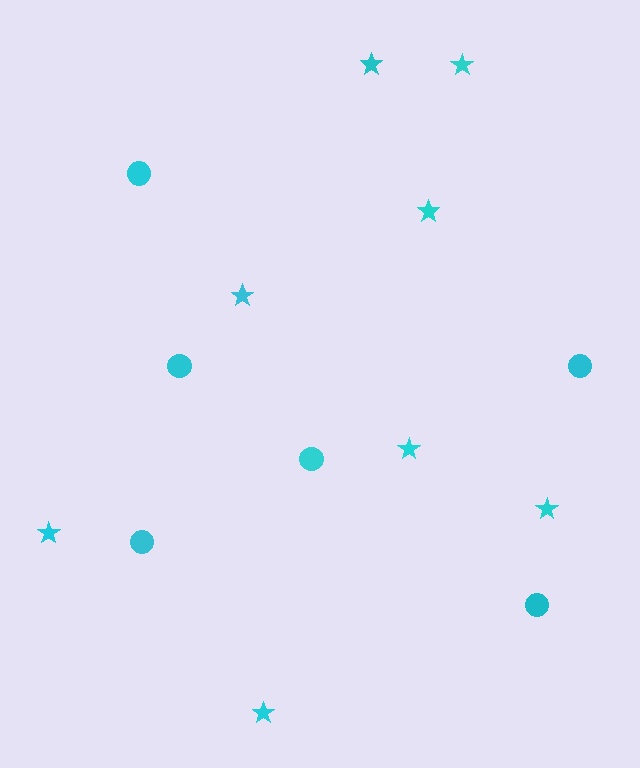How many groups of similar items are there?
There are 2 groups: one group of stars (8) and one group of circles (6).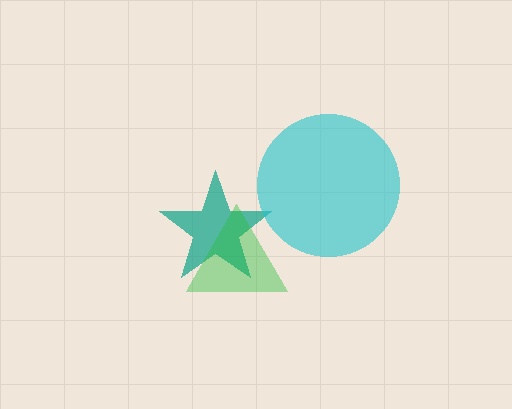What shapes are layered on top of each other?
The layered shapes are: a teal star, a cyan circle, a green triangle.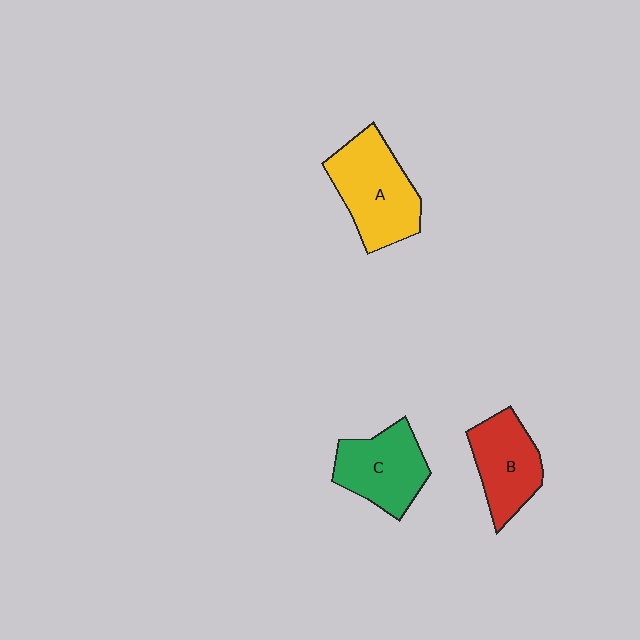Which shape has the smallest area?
Shape B (red).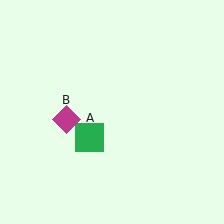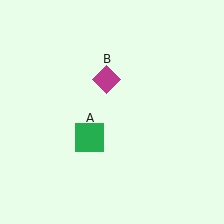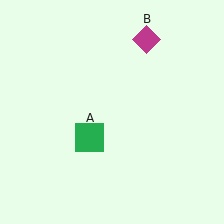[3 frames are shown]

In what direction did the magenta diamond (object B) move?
The magenta diamond (object B) moved up and to the right.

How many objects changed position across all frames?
1 object changed position: magenta diamond (object B).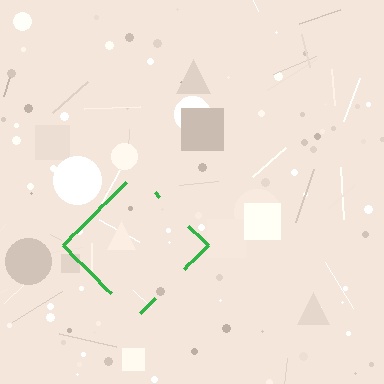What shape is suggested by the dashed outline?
The dashed outline suggests a diamond.